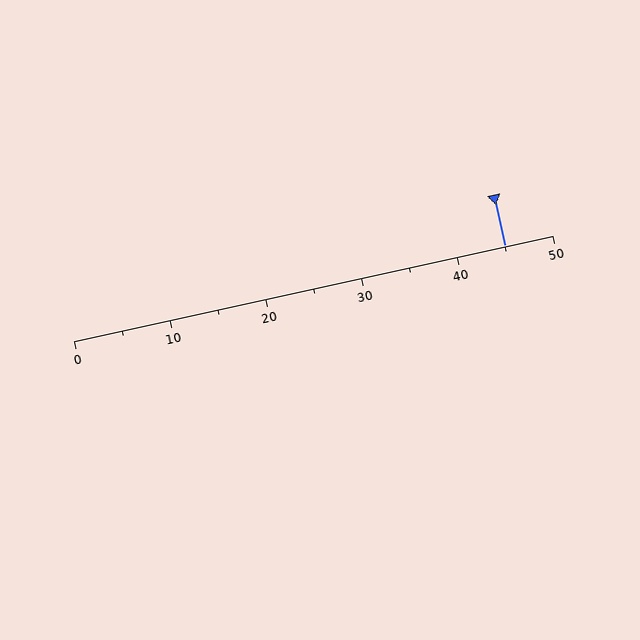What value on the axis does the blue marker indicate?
The marker indicates approximately 45.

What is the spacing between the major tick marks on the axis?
The major ticks are spaced 10 apart.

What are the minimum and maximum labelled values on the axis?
The axis runs from 0 to 50.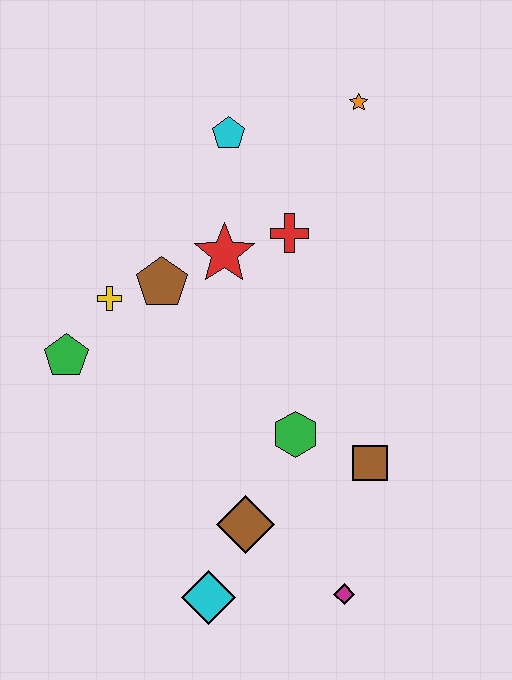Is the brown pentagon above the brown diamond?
Yes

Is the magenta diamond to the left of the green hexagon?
No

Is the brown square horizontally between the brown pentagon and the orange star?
No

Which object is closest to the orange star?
The cyan pentagon is closest to the orange star.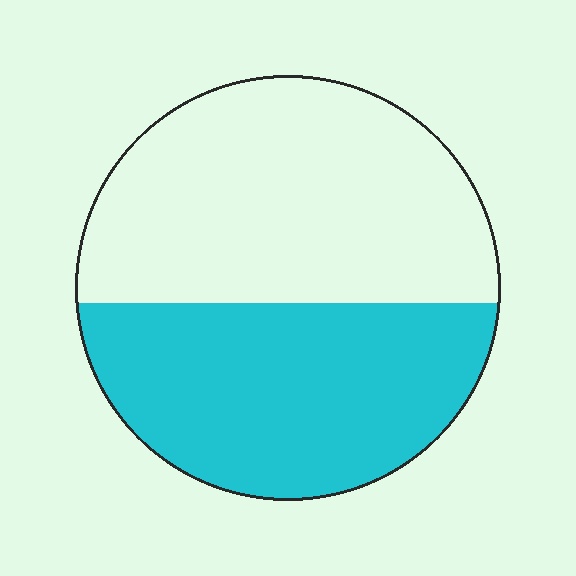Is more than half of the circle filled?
No.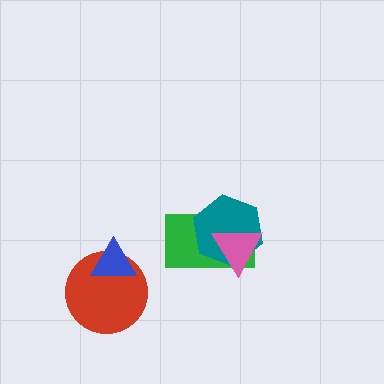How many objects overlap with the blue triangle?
1 object overlaps with the blue triangle.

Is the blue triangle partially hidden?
No, no other shape covers it.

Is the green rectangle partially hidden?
Yes, it is partially covered by another shape.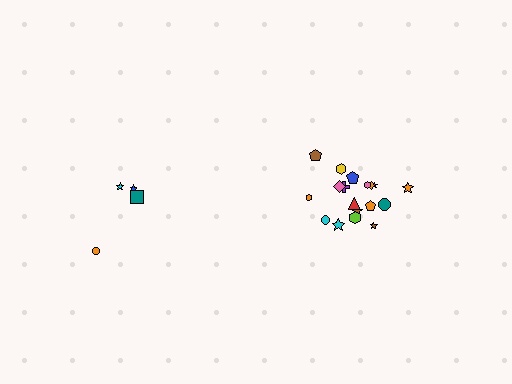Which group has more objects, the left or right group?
The right group.